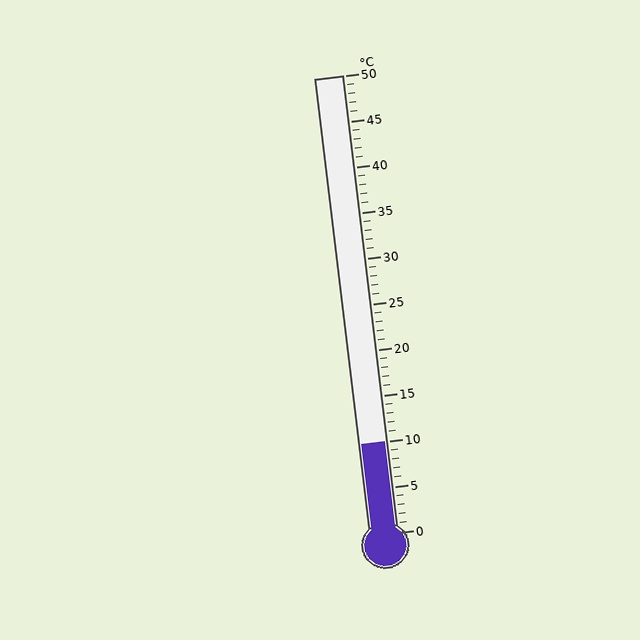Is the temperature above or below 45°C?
The temperature is below 45°C.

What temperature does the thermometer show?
The thermometer shows approximately 10°C.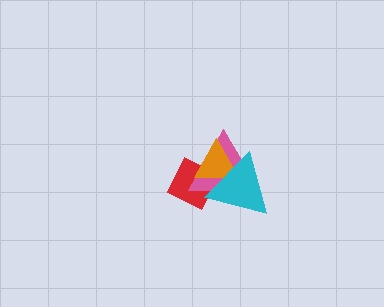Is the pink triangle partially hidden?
Yes, it is partially covered by another shape.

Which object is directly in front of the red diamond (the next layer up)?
The pink triangle is directly in front of the red diamond.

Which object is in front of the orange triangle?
The cyan triangle is in front of the orange triangle.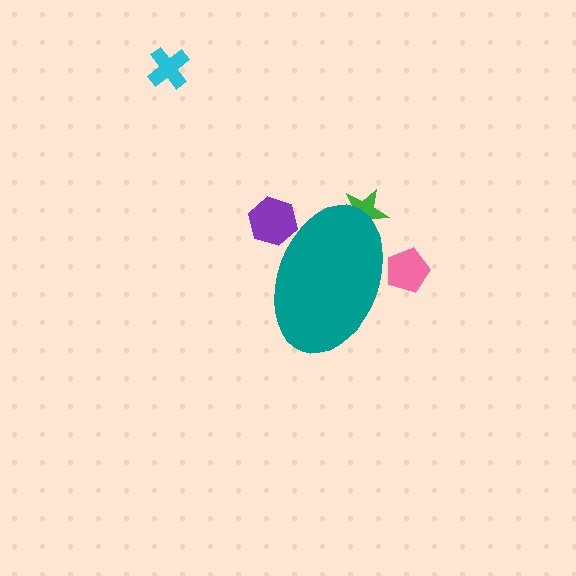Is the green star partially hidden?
Yes, the green star is partially hidden behind the teal ellipse.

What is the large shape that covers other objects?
A teal ellipse.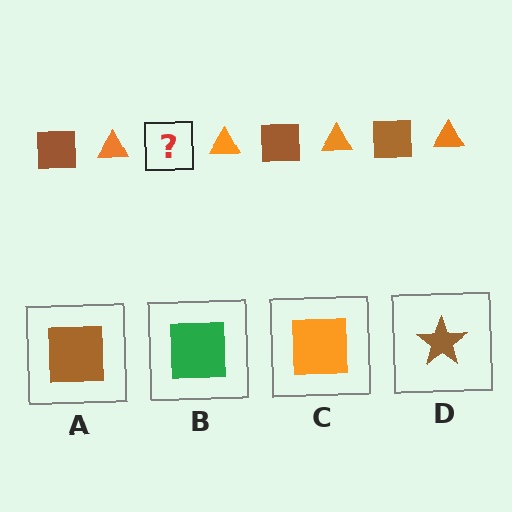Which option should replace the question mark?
Option A.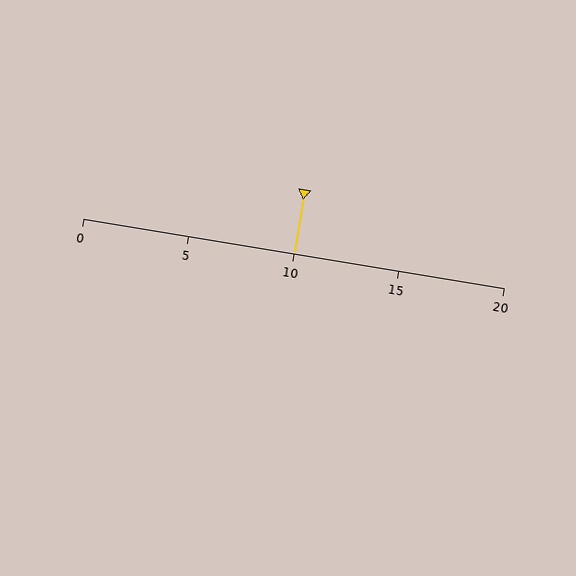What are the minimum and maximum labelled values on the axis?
The axis runs from 0 to 20.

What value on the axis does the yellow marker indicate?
The marker indicates approximately 10.